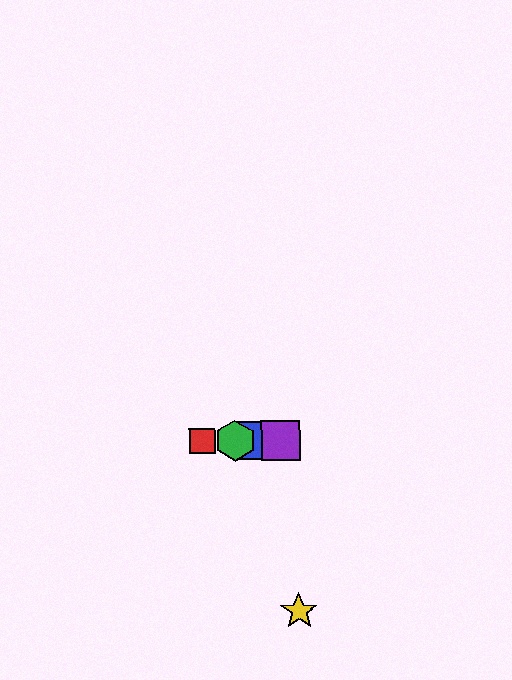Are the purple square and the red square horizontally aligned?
Yes, both are at y≈441.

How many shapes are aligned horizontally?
4 shapes (the red square, the blue square, the green hexagon, the purple square) are aligned horizontally.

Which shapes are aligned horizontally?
The red square, the blue square, the green hexagon, the purple square are aligned horizontally.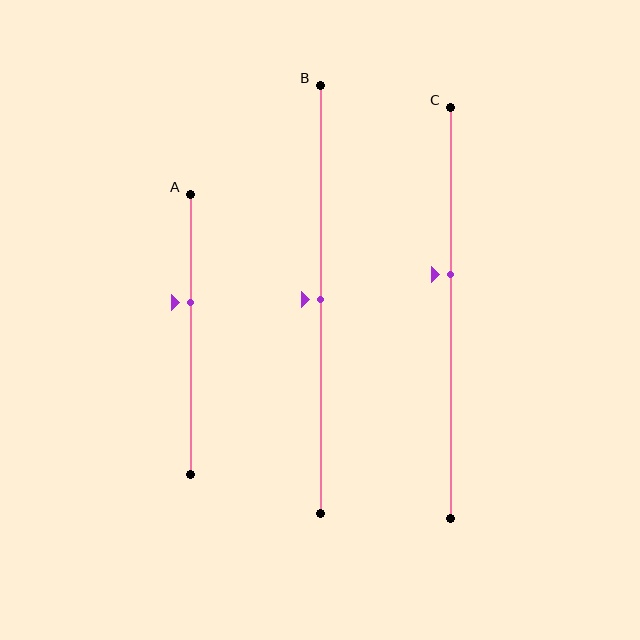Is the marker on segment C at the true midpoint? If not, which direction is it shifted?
No, the marker on segment C is shifted upward by about 9% of the segment length.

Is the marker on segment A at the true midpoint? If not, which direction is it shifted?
No, the marker on segment A is shifted upward by about 11% of the segment length.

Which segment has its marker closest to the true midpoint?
Segment B has its marker closest to the true midpoint.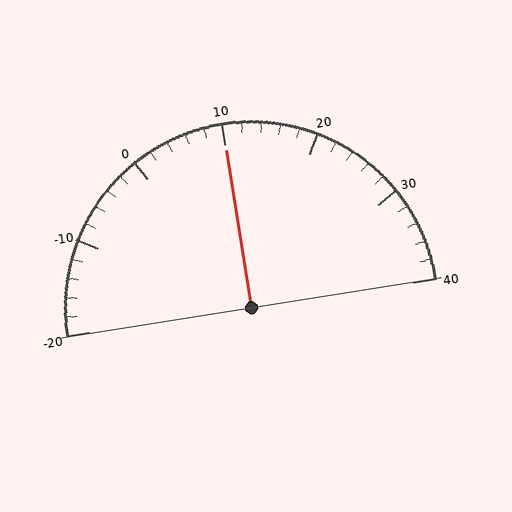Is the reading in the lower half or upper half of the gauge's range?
The reading is in the upper half of the range (-20 to 40).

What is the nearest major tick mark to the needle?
The nearest major tick mark is 10.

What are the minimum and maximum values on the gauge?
The gauge ranges from -20 to 40.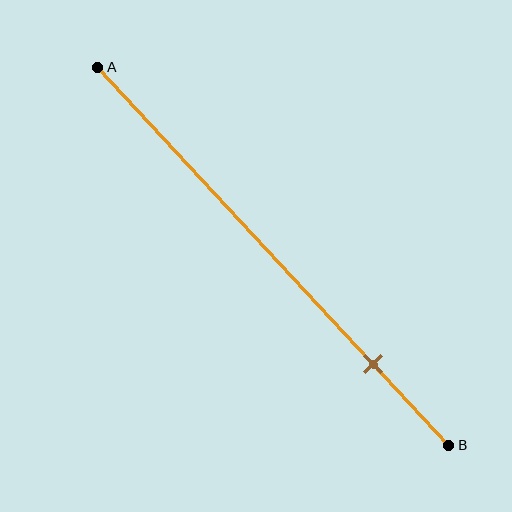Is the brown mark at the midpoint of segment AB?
No, the mark is at about 80% from A, not at the 50% midpoint.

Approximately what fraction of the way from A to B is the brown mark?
The brown mark is approximately 80% of the way from A to B.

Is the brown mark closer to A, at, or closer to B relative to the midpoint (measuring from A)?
The brown mark is closer to point B than the midpoint of segment AB.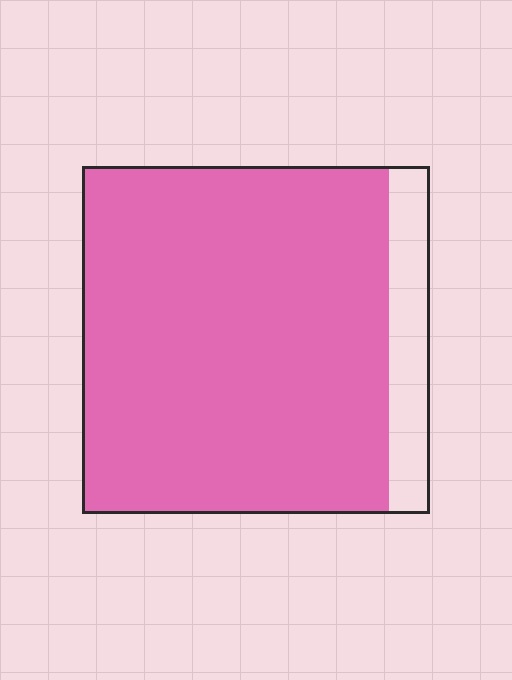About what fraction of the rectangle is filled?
About seven eighths (7/8).